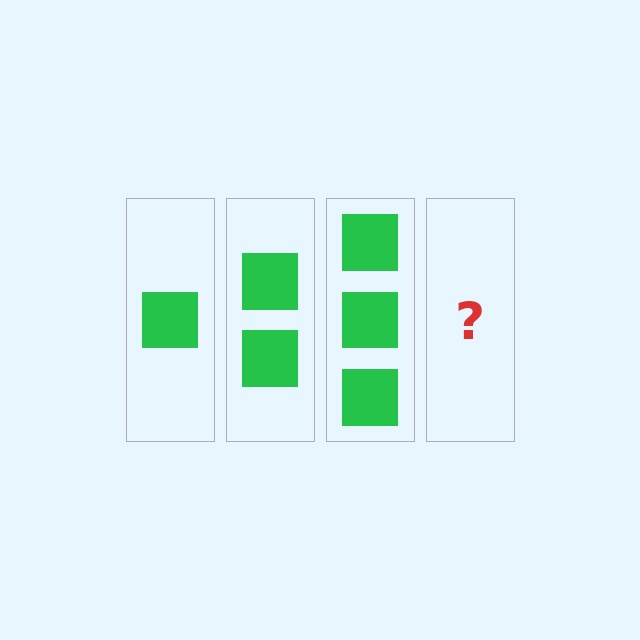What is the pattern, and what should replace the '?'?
The pattern is that each step adds one more square. The '?' should be 4 squares.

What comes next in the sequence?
The next element should be 4 squares.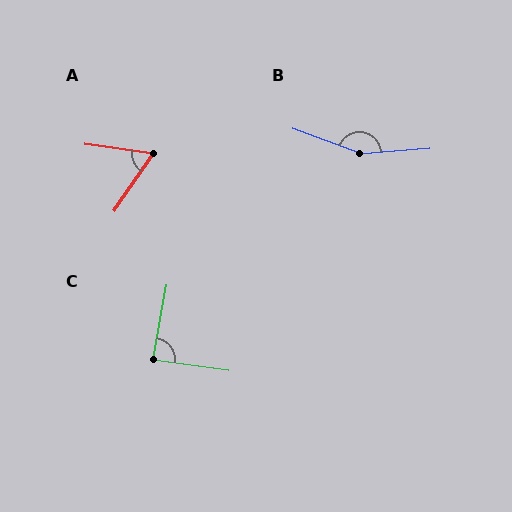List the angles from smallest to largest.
A (64°), C (88°), B (155°).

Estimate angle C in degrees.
Approximately 88 degrees.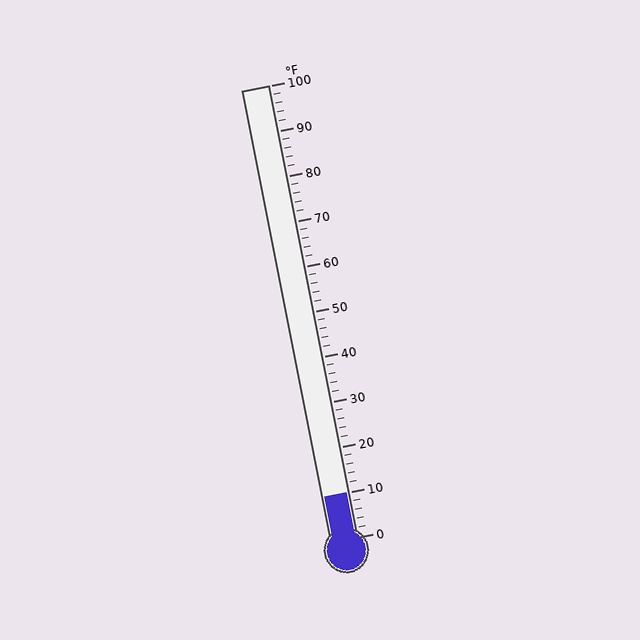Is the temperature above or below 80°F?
The temperature is below 80°F.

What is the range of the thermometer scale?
The thermometer scale ranges from 0°F to 100°F.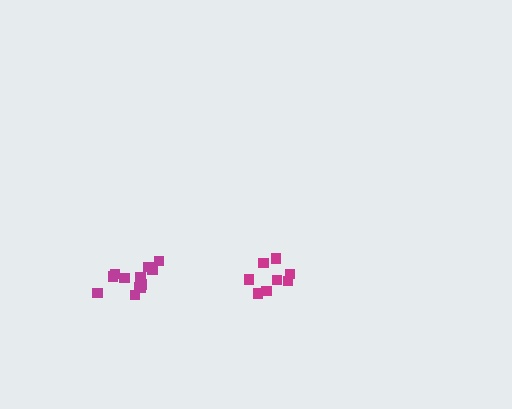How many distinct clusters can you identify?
There are 2 distinct clusters.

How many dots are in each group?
Group 1: 8 dots, Group 2: 12 dots (20 total).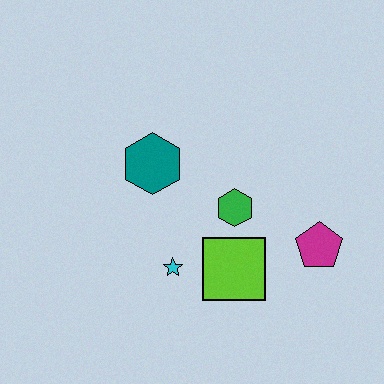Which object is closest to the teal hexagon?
The green hexagon is closest to the teal hexagon.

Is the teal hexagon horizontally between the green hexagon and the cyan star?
No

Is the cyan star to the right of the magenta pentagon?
No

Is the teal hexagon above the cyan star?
Yes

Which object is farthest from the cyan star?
The magenta pentagon is farthest from the cyan star.